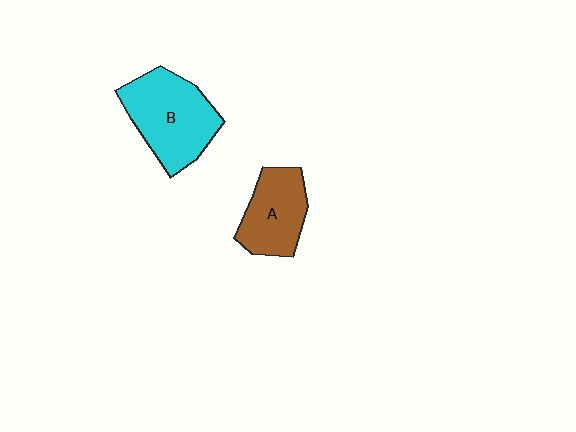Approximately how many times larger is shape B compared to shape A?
Approximately 1.4 times.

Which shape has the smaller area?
Shape A (brown).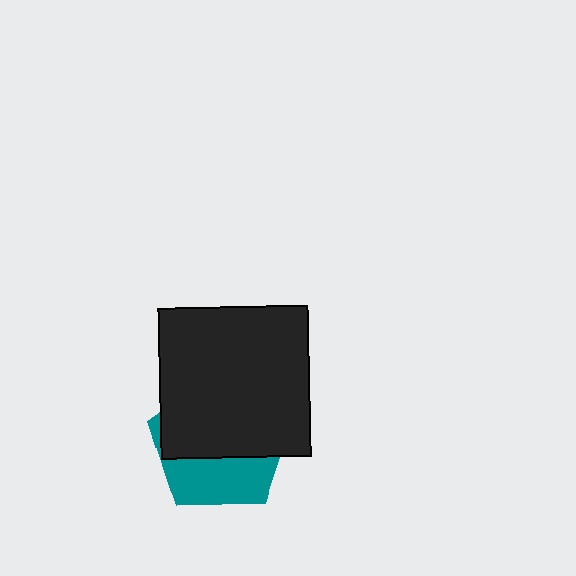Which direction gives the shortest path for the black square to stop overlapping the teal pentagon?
Moving up gives the shortest separation.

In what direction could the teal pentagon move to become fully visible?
The teal pentagon could move down. That would shift it out from behind the black square entirely.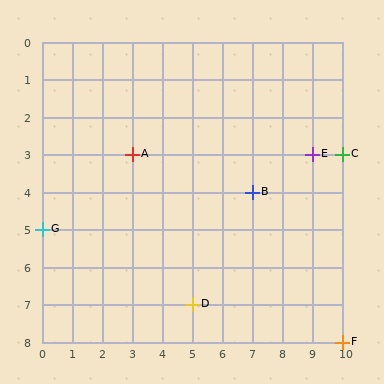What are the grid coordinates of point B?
Point B is at grid coordinates (7, 4).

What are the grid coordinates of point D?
Point D is at grid coordinates (5, 7).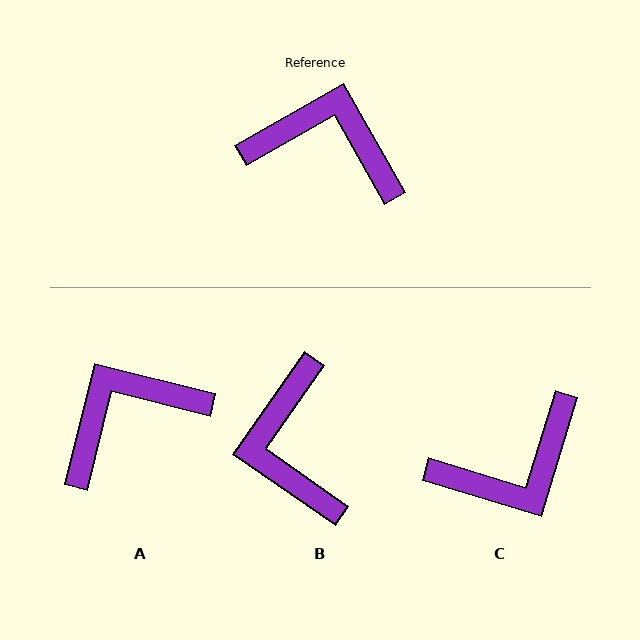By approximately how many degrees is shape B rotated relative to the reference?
Approximately 115 degrees counter-clockwise.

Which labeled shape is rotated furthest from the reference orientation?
C, about 136 degrees away.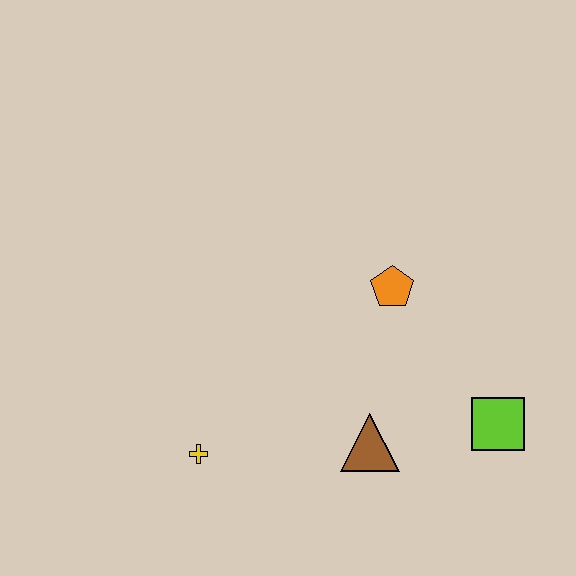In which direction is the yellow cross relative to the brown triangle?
The yellow cross is to the left of the brown triangle.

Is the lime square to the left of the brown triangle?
No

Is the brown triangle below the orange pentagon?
Yes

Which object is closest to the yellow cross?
The brown triangle is closest to the yellow cross.